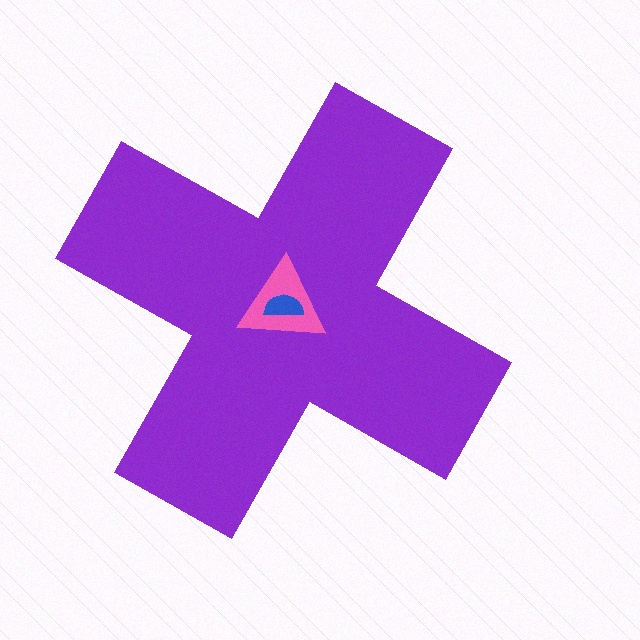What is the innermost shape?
The blue semicircle.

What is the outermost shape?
The purple cross.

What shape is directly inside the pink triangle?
The blue semicircle.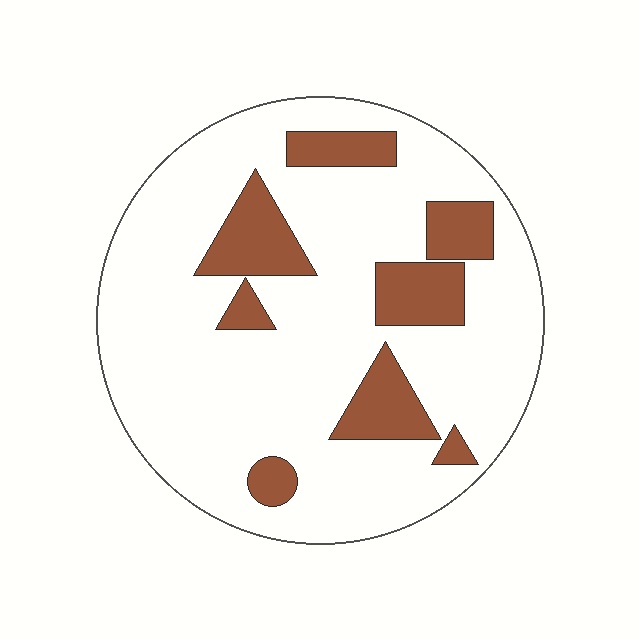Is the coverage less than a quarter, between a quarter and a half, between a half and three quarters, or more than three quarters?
Less than a quarter.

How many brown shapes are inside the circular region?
8.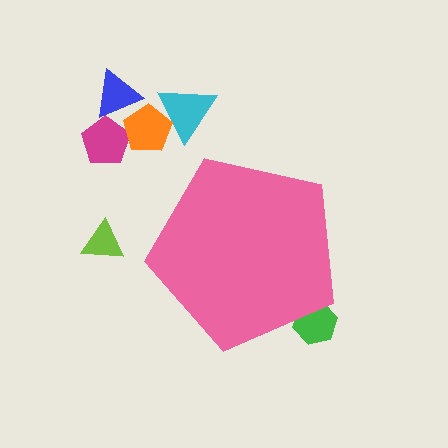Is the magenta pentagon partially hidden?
No, the magenta pentagon is fully visible.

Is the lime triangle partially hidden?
No, the lime triangle is fully visible.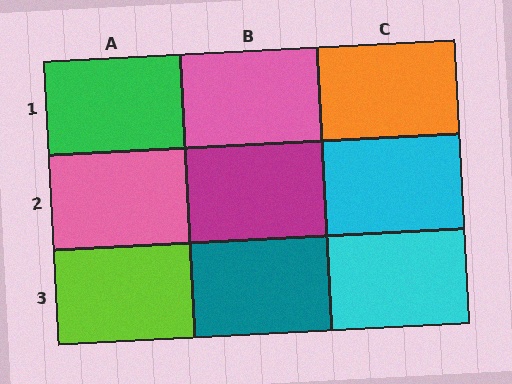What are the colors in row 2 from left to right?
Pink, magenta, cyan.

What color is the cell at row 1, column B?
Pink.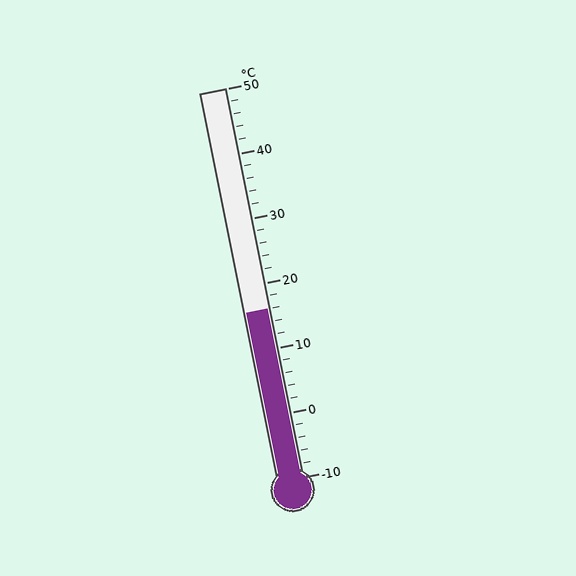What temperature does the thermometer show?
The thermometer shows approximately 16°C.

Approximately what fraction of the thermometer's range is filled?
The thermometer is filled to approximately 45% of its range.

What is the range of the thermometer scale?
The thermometer scale ranges from -10°C to 50°C.